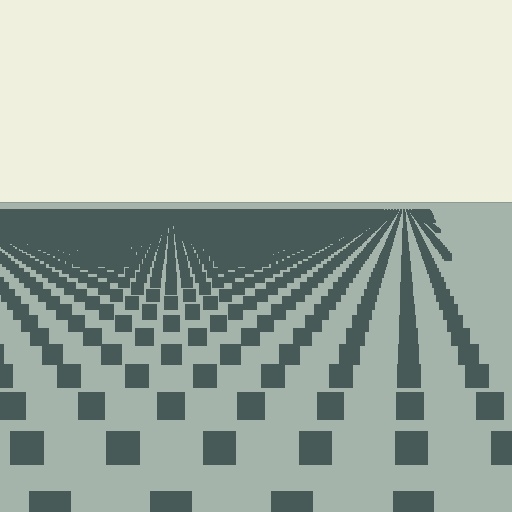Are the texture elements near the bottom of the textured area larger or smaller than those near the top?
Larger. Near the bottom, elements are closer to the viewer and appear at a bigger on-screen size.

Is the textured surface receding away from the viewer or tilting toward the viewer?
The surface is receding away from the viewer. Texture elements get smaller and denser toward the top.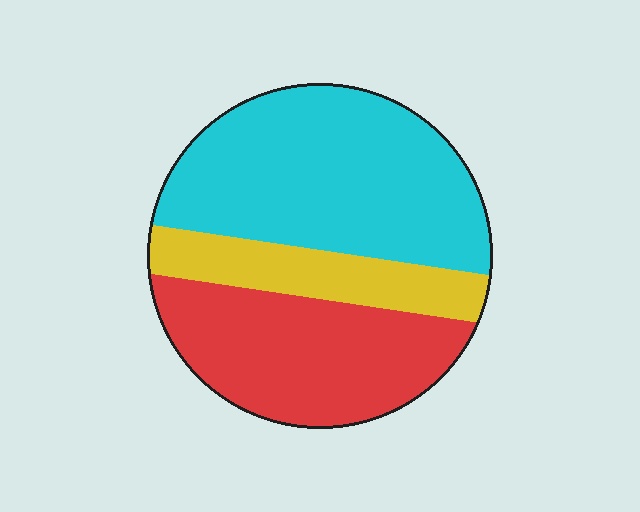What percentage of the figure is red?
Red takes up about one third (1/3) of the figure.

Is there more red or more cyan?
Cyan.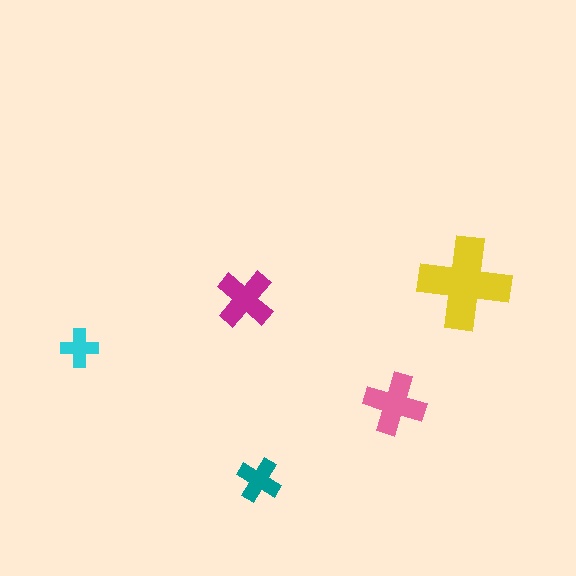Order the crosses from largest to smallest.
the yellow one, the pink one, the magenta one, the teal one, the cyan one.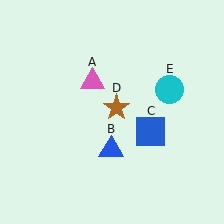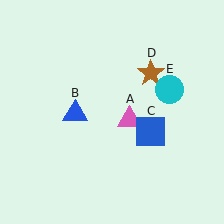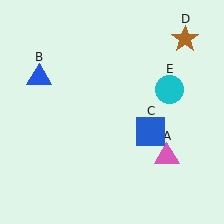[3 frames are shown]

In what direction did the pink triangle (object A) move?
The pink triangle (object A) moved down and to the right.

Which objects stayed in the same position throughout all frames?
Blue square (object C) and cyan circle (object E) remained stationary.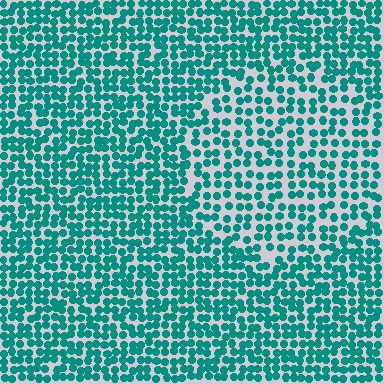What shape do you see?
I see a circle.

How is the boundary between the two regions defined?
The boundary is defined by a change in element density (approximately 1.6x ratio). All elements are the same color, size, and shape.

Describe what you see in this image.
The image contains small teal elements arranged at two different densities. A circle-shaped region is visible where the elements are less densely packed than the surrounding area.